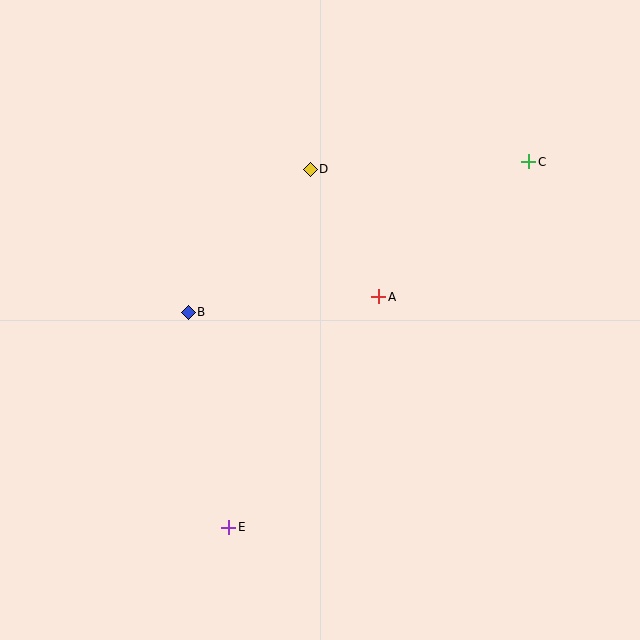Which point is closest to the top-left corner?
Point D is closest to the top-left corner.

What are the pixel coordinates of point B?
Point B is at (188, 312).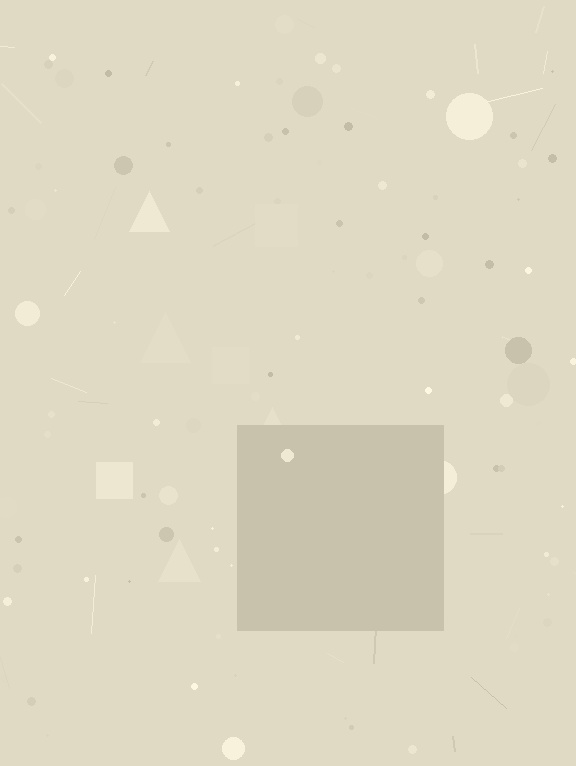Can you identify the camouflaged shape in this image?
The camouflaged shape is a square.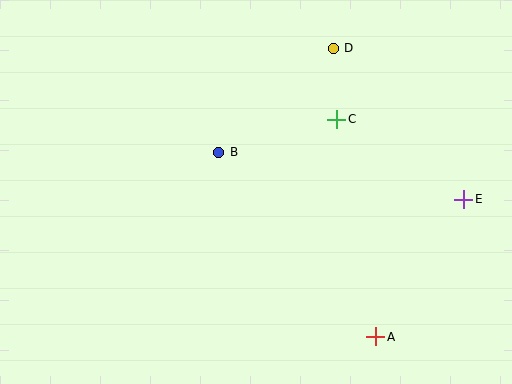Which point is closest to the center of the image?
Point B at (219, 152) is closest to the center.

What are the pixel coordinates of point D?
Point D is at (333, 48).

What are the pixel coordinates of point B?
Point B is at (219, 152).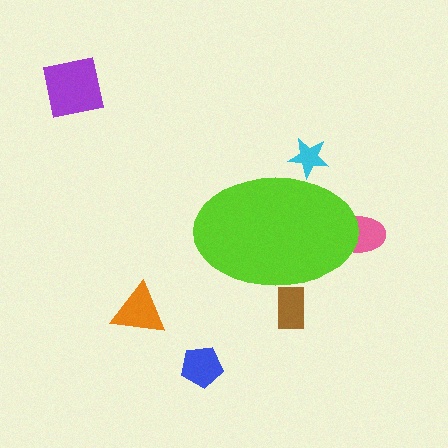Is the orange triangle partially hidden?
No, the orange triangle is fully visible.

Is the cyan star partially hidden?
Yes, the cyan star is partially hidden behind the lime ellipse.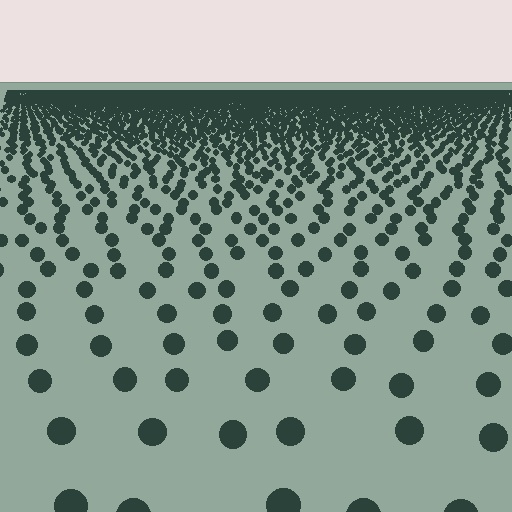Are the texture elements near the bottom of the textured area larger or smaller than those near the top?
Larger. Near the bottom, elements are closer to the viewer and appear at a bigger on-screen size.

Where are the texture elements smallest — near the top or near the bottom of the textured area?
Near the top.